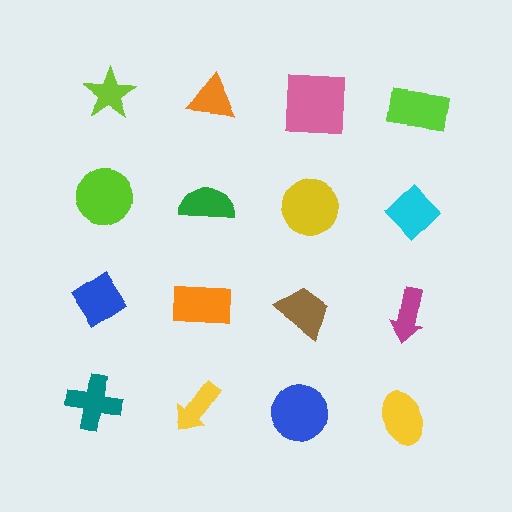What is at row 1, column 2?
An orange triangle.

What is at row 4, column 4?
A yellow ellipse.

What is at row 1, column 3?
A pink square.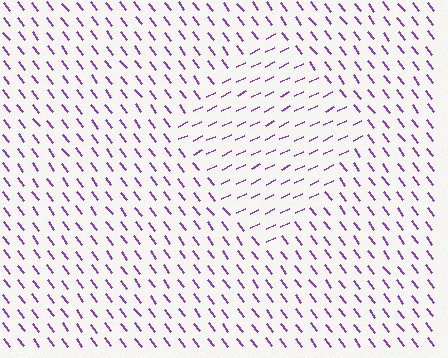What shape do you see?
I see a diamond.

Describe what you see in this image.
The image is filled with small purple line segments. A diamond region in the image has lines oriented differently from the surrounding lines, creating a visible texture boundary.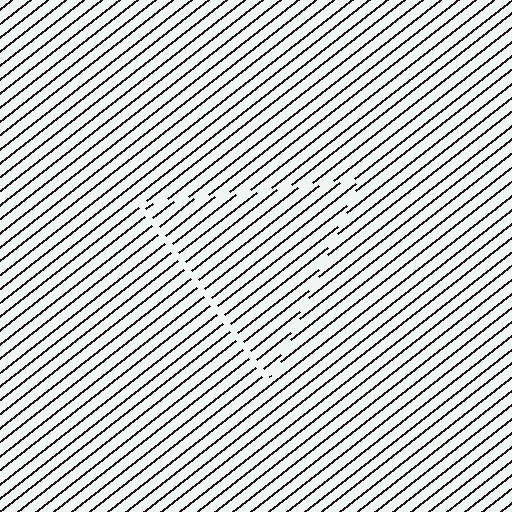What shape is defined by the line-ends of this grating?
An illusory triangle. The interior of the shape contains the same grating, shifted by half a period — the contour is defined by the phase discontinuity where line-ends from the inner and outer gratings abut.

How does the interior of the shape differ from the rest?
The interior of the shape contains the same grating, shifted by half a period — the contour is defined by the phase discontinuity where line-ends from the inner and outer gratings abut.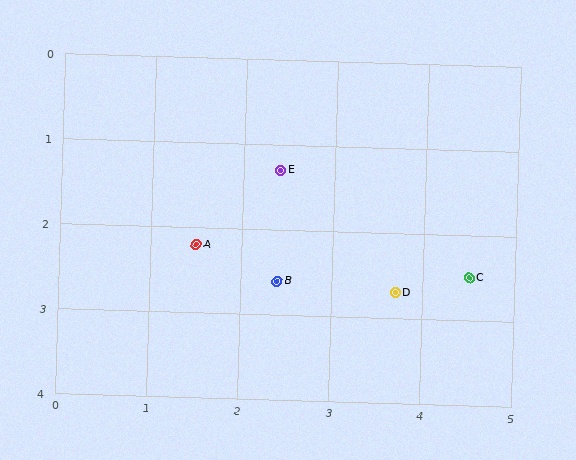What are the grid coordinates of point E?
Point E is at approximately (2.4, 1.3).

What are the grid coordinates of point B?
Point B is at approximately (2.4, 2.6).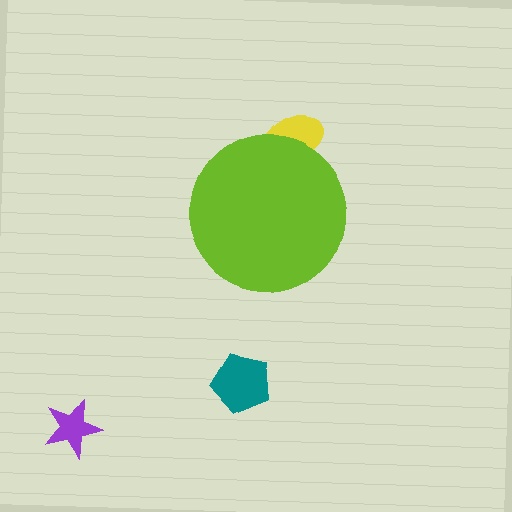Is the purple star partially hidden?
No, the purple star is fully visible.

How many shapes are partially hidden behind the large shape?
1 shape is partially hidden.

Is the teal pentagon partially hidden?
No, the teal pentagon is fully visible.